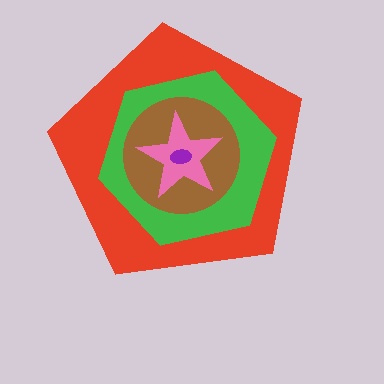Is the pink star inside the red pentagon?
Yes.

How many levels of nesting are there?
5.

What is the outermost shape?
The red pentagon.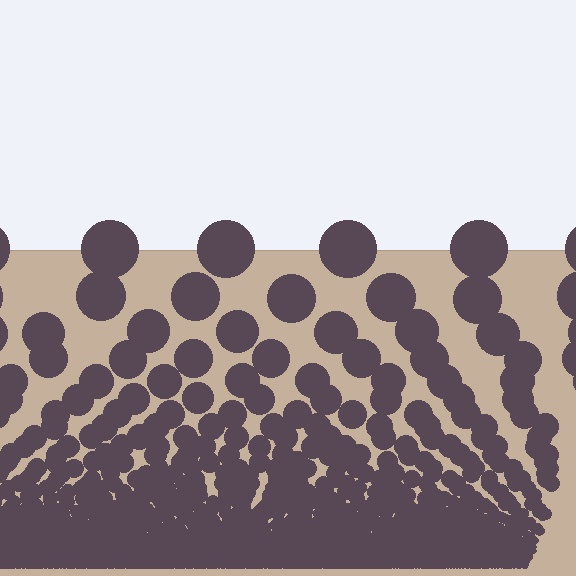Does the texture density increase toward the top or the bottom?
Density increases toward the bottom.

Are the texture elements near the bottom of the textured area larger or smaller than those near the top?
Smaller. The gradient is inverted — elements near the bottom are smaller and denser.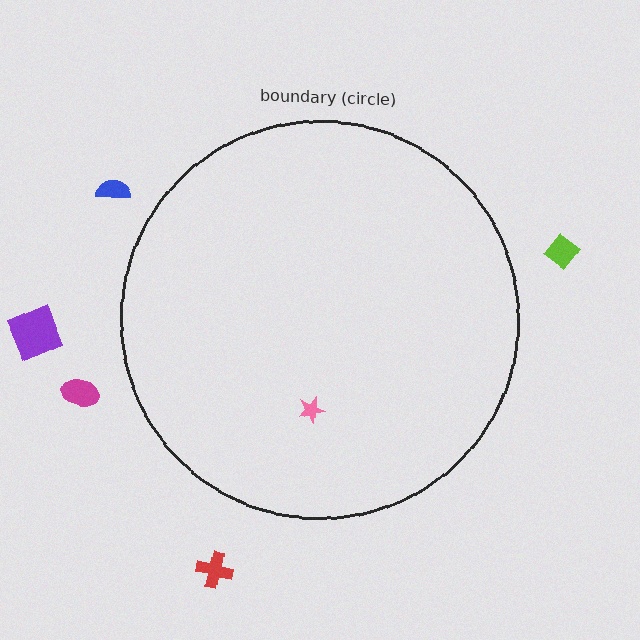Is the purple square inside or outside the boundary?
Outside.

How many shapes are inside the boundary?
1 inside, 5 outside.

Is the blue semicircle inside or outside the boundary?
Outside.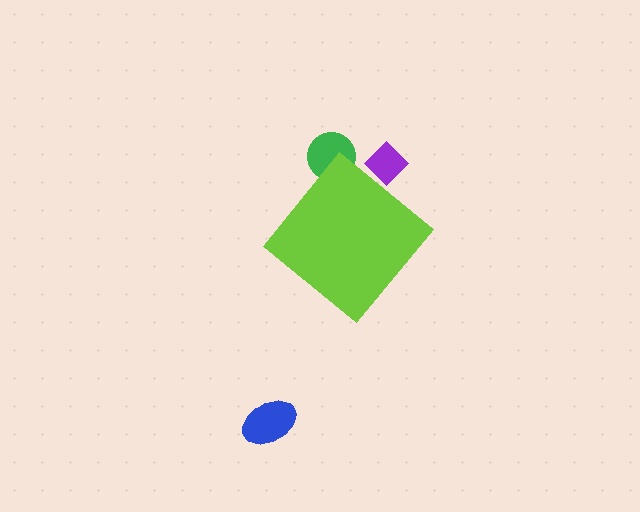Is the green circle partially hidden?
Yes, the green circle is partially hidden behind the lime diamond.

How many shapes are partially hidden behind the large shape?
2 shapes are partially hidden.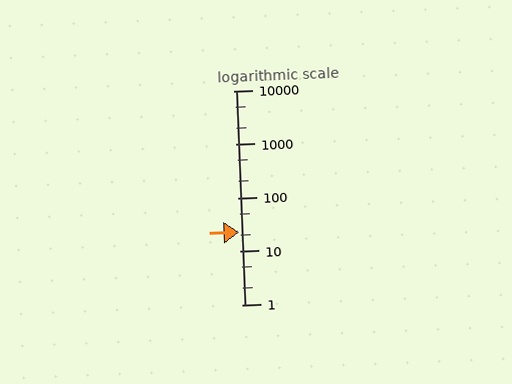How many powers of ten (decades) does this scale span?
The scale spans 4 decades, from 1 to 10000.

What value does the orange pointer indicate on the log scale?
The pointer indicates approximately 23.